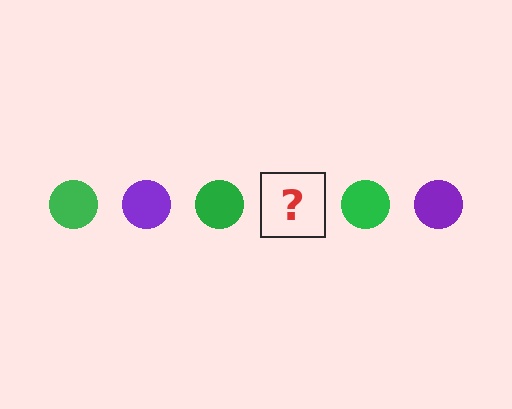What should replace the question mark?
The question mark should be replaced with a purple circle.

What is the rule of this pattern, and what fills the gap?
The rule is that the pattern cycles through green, purple circles. The gap should be filled with a purple circle.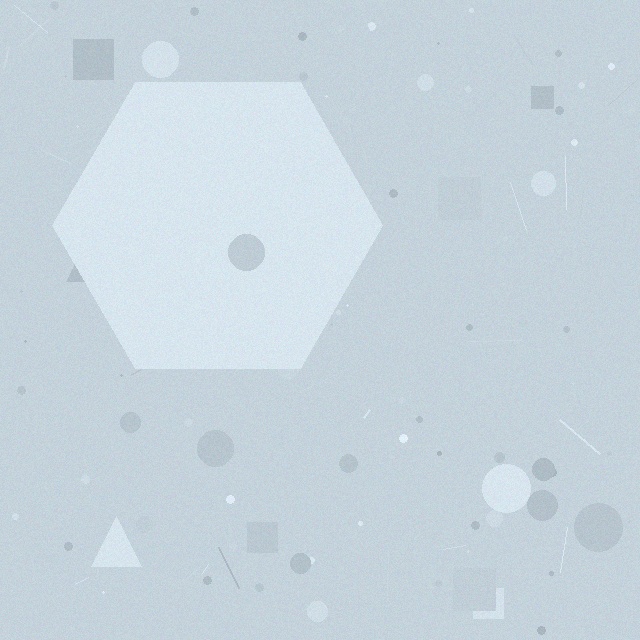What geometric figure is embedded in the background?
A hexagon is embedded in the background.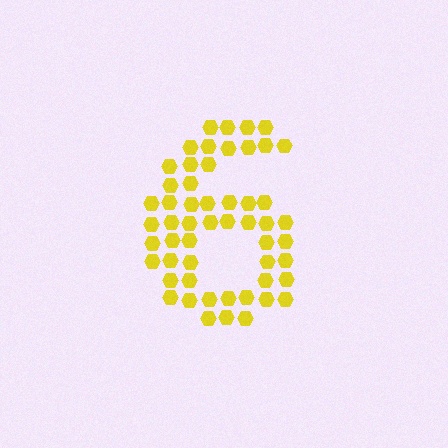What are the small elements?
The small elements are hexagons.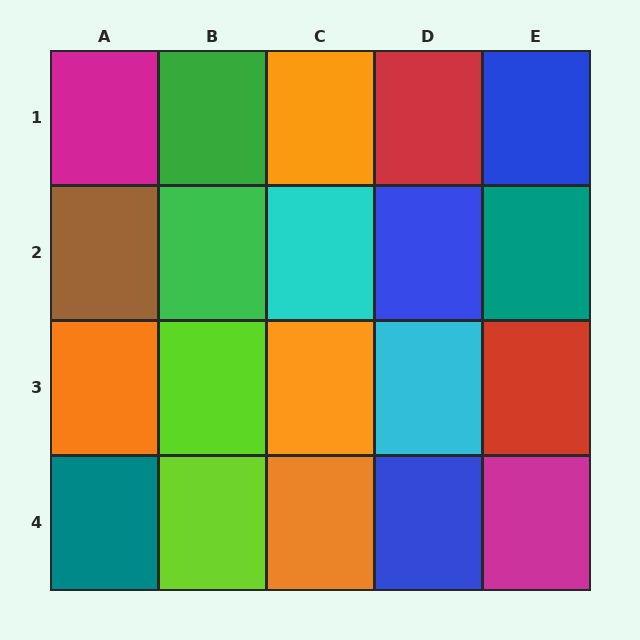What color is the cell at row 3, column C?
Orange.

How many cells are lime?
2 cells are lime.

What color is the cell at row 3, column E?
Red.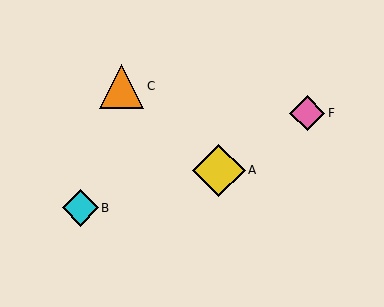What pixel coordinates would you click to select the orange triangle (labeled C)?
Click at (122, 86) to select the orange triangle C.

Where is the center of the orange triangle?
The center of the orange triangle is at (122, 86).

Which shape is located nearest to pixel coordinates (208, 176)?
The yellow diamond (labeled A) at (219, 170) is nearest to that location.